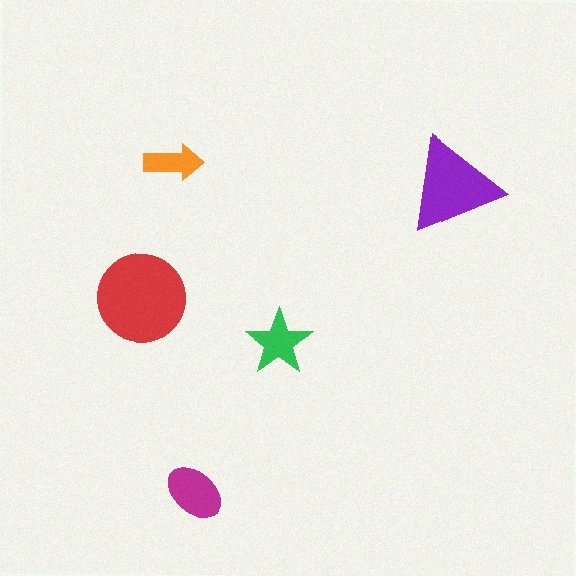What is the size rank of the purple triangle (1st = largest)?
2nd.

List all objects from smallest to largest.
The orange arrow, the green star, the magenta ellipse, the purple triangle, the red circle.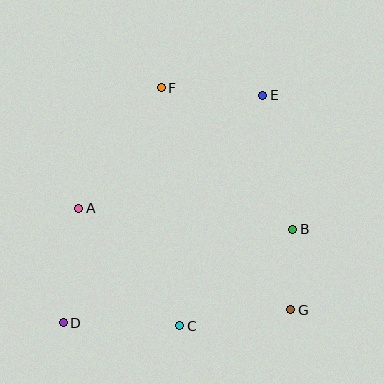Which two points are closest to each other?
Points B and G are closest to each other.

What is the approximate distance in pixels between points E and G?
The distance between E and G is approximately 217 pixels.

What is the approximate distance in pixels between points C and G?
The distance between C and G is approximately 112 pixels.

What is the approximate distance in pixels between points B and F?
The distance between B and F is approximately 193 pixels.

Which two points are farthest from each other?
Points D and E are farthest from each other.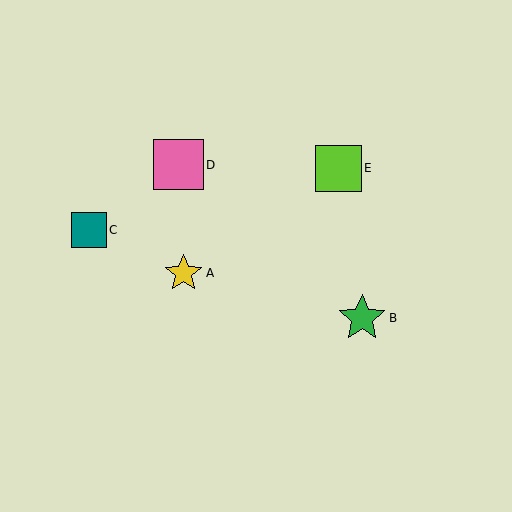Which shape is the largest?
The pink square (labeled D) is the largest.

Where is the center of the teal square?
The center of the teal square is at (89, 230).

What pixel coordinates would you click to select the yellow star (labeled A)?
Click at (184, 273) to select the yellow star A.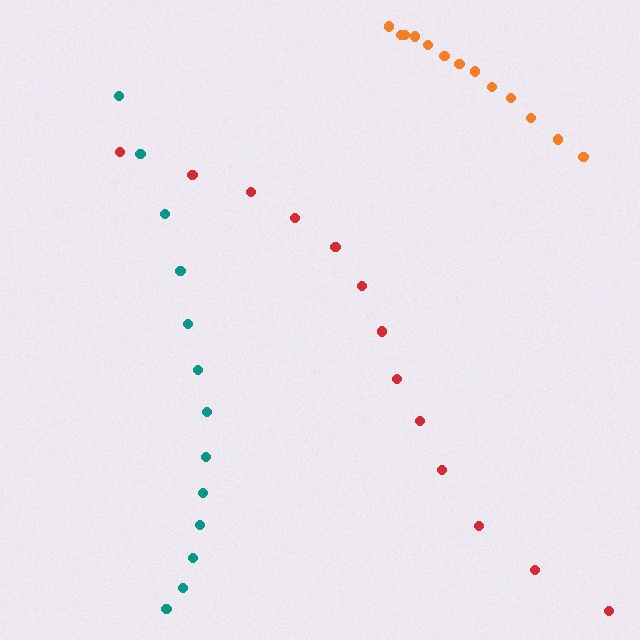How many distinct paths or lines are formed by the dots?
There are 3 distinct paths.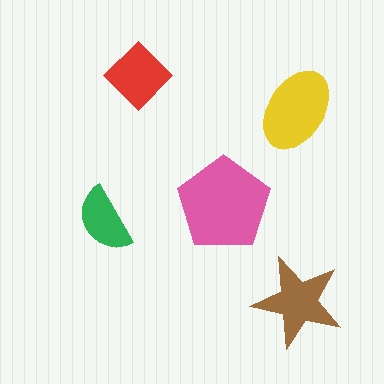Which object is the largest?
The pink pentagon.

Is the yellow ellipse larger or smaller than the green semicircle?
Larger.